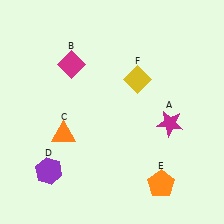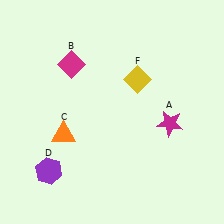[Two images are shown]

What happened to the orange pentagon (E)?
The orange pentagon (E) was removed in Image 2. It was in the bottom-right area of Image 1.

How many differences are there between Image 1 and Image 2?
There is 1 difference between the two images.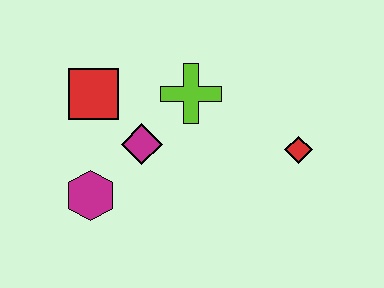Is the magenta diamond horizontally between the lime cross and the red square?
Yes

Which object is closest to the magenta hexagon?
The magenta diamond is closest to the magenta hexagon.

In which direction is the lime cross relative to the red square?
The lime cross is to the right of the red square.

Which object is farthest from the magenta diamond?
The red diamond is farthest from the magenta diamond.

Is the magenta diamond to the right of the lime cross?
No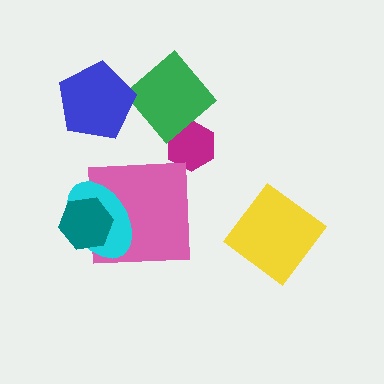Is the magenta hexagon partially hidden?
Yes, it is partially covered by another shape.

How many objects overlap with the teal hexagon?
2 objects overlap with the teal hexagon.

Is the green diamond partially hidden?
Yes, it is partially covered by another shape.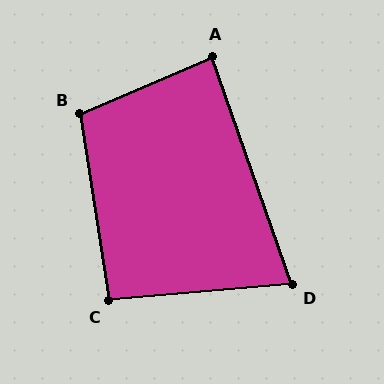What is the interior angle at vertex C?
Approximately 94 degrees (approximately right).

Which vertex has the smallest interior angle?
D, at approximately 75 degrees.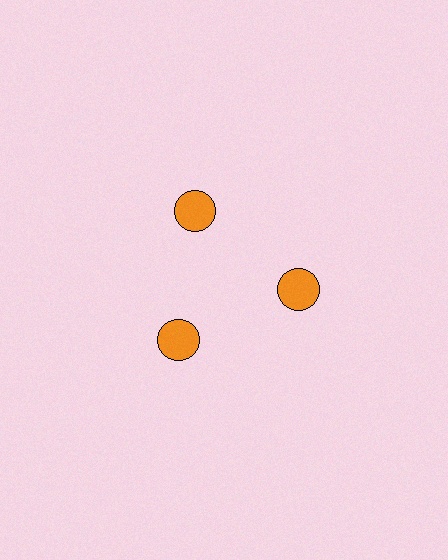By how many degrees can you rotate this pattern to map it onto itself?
The pattern maps onto itself every 120 degrees of rotation.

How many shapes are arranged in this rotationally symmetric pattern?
There are 3 shapes, arranged in 3 groups of 1.